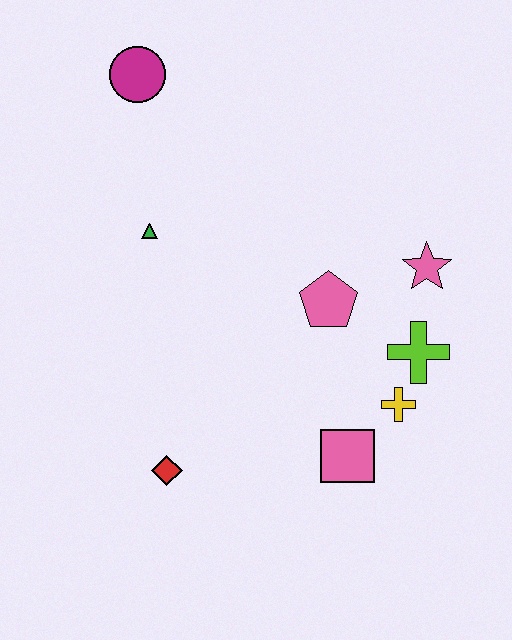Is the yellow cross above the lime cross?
No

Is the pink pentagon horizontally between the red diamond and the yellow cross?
Yes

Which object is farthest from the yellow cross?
The magenta circle is farthest from the yellow cross.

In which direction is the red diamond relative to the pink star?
The red diamond is to the left of the pink star.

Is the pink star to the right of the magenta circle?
Yes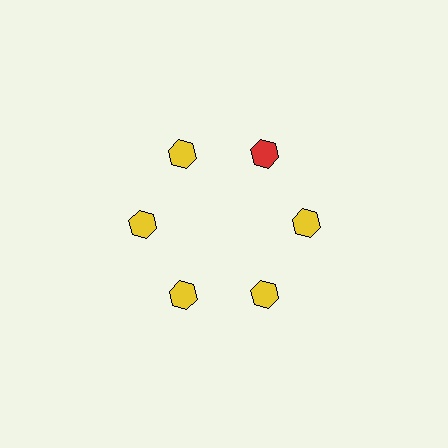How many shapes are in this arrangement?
There are 6 shapes arranged in a ring pattern.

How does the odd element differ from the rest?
It has a different color: red instead of yellow.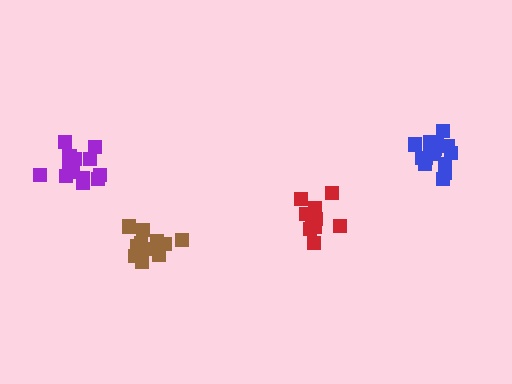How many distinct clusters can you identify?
There are 4 distinct clusters.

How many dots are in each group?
Group 1: 12 dots, Group 2: 13 dots, Group 3: 12 dots, Group 4: 16 dots (53 total).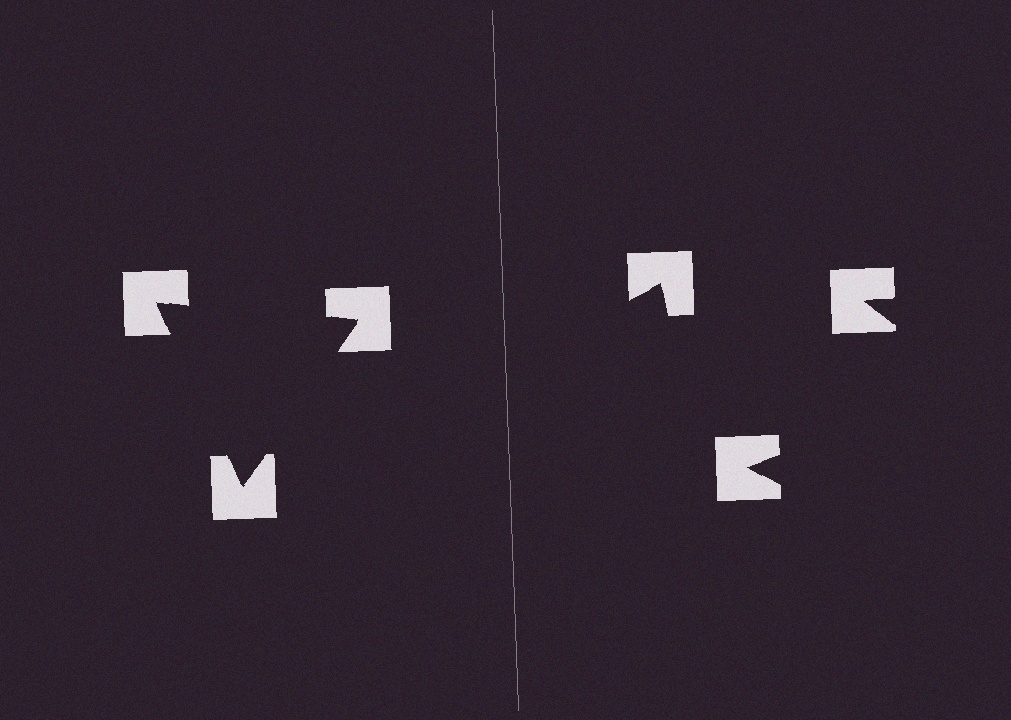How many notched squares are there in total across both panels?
6 — 3 on each side.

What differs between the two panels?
The notched squares are positioned identically on both sides; only the wedge orientations differ. On the left they align to a triangle; on the right they are misaligned.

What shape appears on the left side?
An illusory triangle.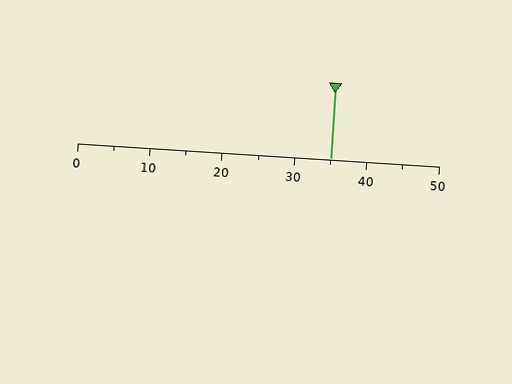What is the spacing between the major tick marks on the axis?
The major ticks are spaced 10 apart.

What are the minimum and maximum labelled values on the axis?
The axis runs from 0 to 50.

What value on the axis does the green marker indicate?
The marker indicates approximately 35.